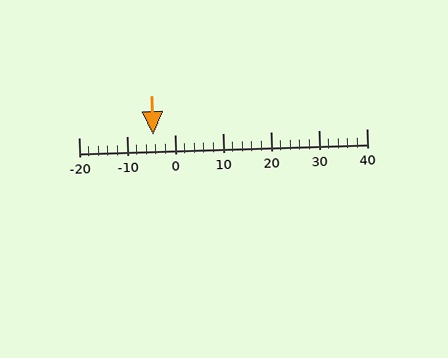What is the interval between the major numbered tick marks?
The major tick marks are spaced 10 units apart.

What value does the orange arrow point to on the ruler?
The orange arrow points to approximately -4.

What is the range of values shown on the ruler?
The ruler shows values from -20 to 40.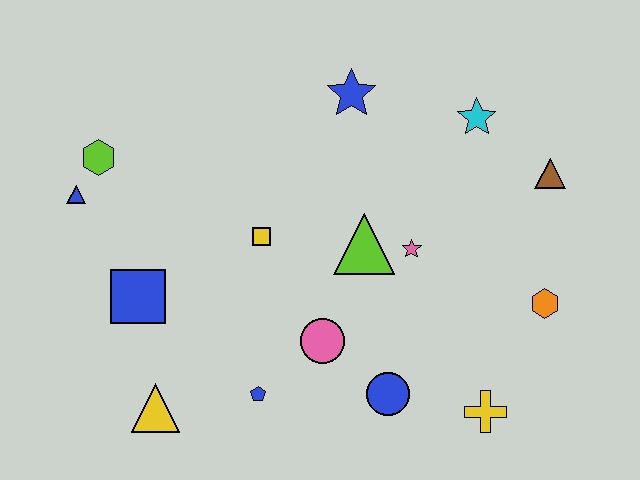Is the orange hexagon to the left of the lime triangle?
No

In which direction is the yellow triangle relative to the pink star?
The yellow triangle is to the left of the pink star.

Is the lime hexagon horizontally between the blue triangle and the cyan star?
Yes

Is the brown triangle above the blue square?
Yes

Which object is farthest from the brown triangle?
The blue triangle is farthest from the brown triangle.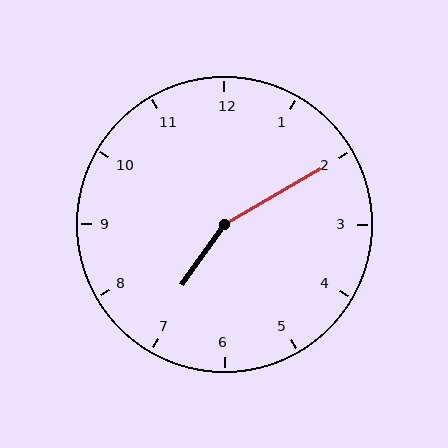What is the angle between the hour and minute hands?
Approximately 155 degrees.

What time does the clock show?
7:10.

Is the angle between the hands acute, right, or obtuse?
It is obtuse.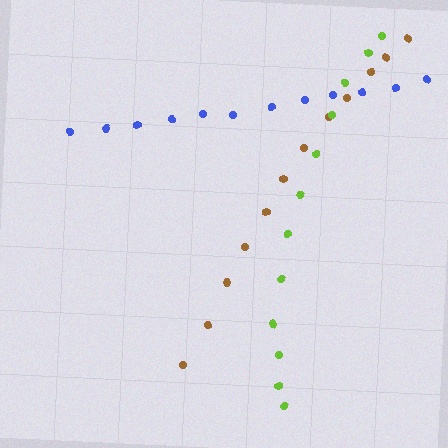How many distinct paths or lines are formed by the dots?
There are 3 distinct paths.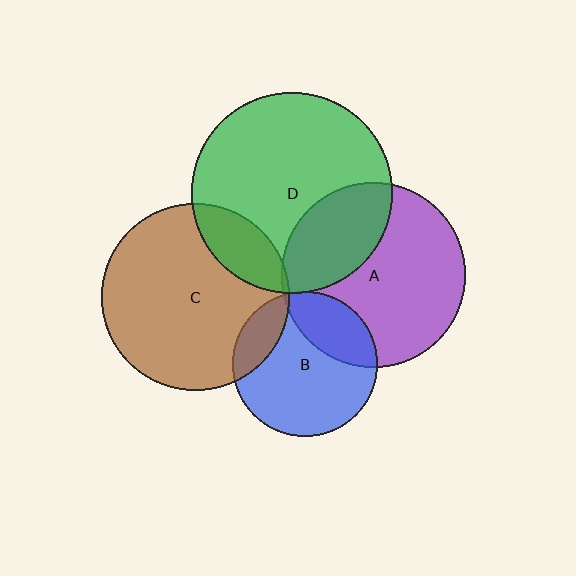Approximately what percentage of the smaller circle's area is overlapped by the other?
Approximately 25%.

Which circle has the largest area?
Circle D (green).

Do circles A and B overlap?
Yes.